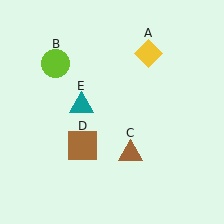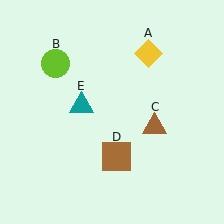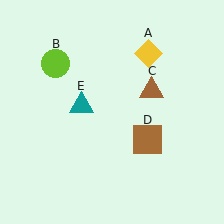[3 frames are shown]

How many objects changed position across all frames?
2 objects changed position: brown triangle (object C), brown square (object D).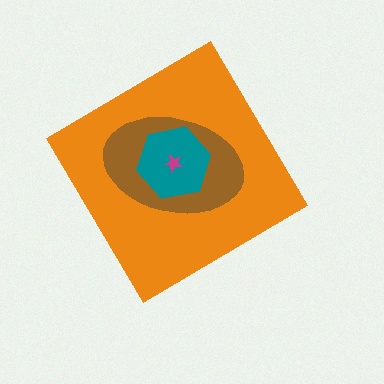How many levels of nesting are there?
4.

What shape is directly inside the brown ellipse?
The teal hexagon.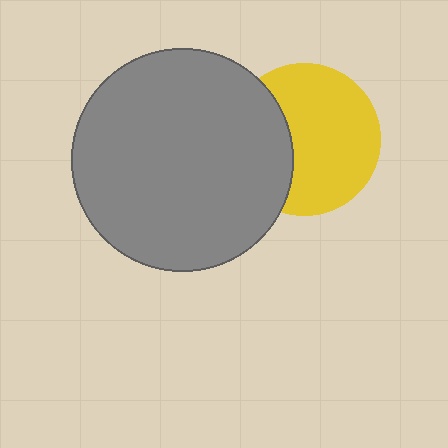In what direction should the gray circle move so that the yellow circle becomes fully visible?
The gray circle should move left. That is the shortest direction to clear the overlap and leave the yellow circle fully visible.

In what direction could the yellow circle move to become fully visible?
The yellow circle could move right. That would shift it out from behind the gray circle entirely.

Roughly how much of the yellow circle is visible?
Most of it is visible (roughly 67%).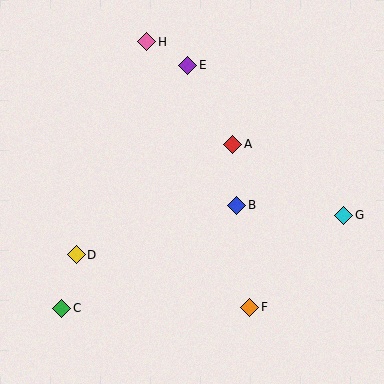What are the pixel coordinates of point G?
Point G is at (344, 215).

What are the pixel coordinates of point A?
Point A is at (233, 144).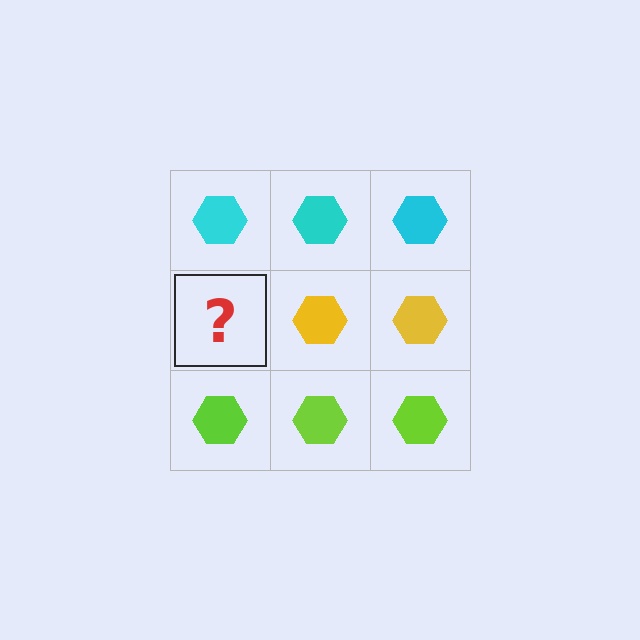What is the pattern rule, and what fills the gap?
The rule is that each row has a consistent color. The gap should be filled with a yellow hexagon.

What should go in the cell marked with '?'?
The missing cell should contain a yellow hexagon.